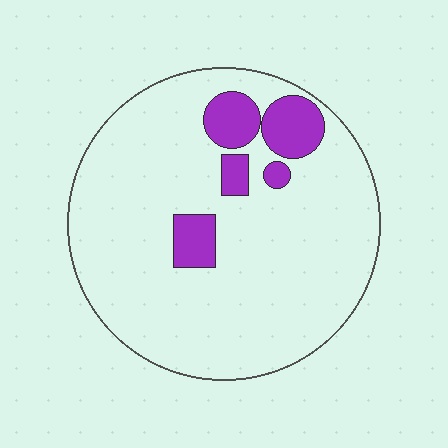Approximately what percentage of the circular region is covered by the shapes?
Approximately 15%.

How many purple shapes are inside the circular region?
5.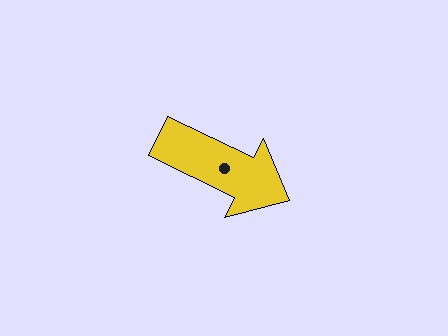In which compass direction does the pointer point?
Southeast.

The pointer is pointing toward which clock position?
Roughly 4 o'clock.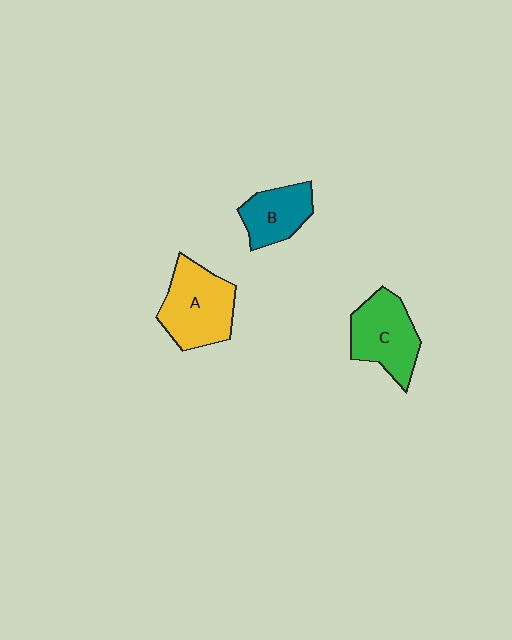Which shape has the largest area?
Shape A (yellow).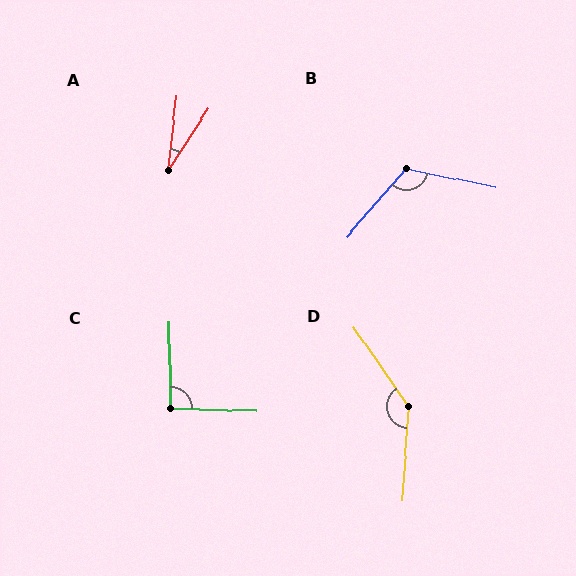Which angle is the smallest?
A, at approximately 26 degrees.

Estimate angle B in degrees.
Approximately 119 degrees.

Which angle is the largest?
D, at approximately 142 degrees.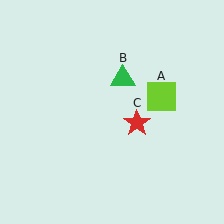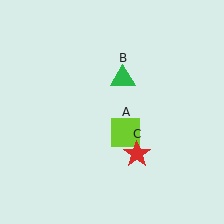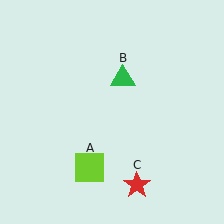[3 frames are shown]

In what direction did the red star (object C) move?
The red star (object C) moved down.